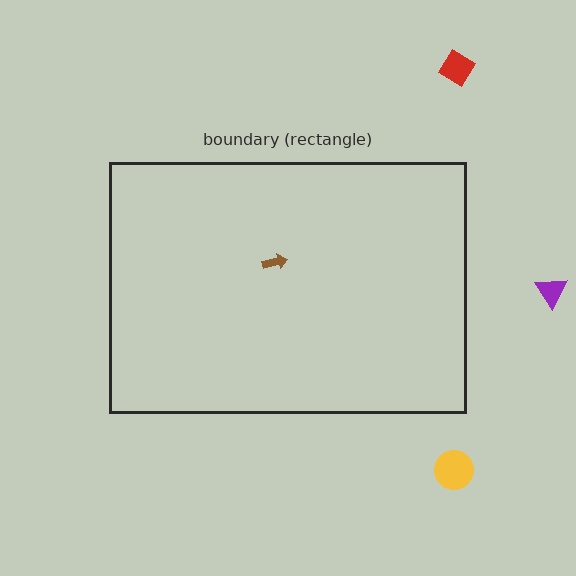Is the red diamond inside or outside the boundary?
Outside.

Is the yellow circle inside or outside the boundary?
Outside.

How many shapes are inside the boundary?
1 inside, 3 outside.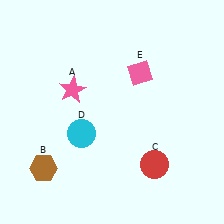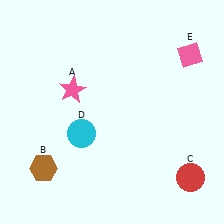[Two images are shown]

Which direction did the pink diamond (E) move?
The pink diamond (E) moved right.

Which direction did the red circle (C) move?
The red circle (C) moved right.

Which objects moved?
The objects that moved are: the red circle (C), the pink diamond (E).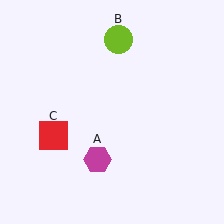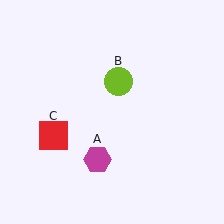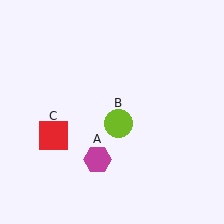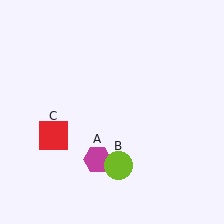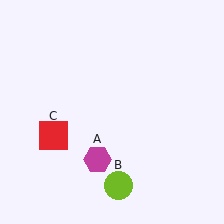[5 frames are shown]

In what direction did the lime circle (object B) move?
The lime circle (object B) moved down.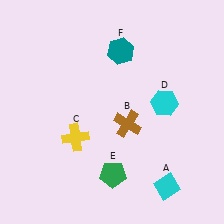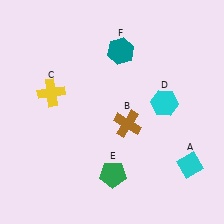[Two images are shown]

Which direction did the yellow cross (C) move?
The yellow cross (C) moved up.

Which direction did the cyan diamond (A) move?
The cyan diamond (A) moved right.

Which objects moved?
The objects that moved are: the cyan diamond (A), the yellow cross (C).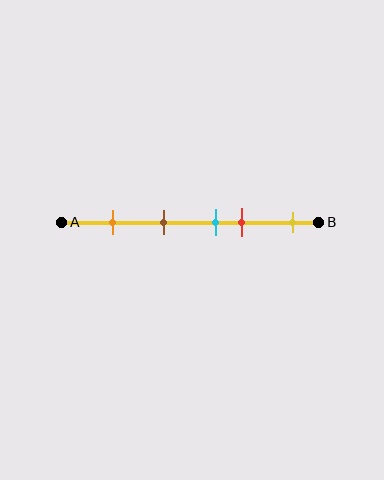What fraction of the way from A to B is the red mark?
The red mark is approximately 70% (0.7) of the way from A to B.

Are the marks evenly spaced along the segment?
No, the marks are not evenly spaced.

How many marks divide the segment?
There are 5 marks dividing the segment.